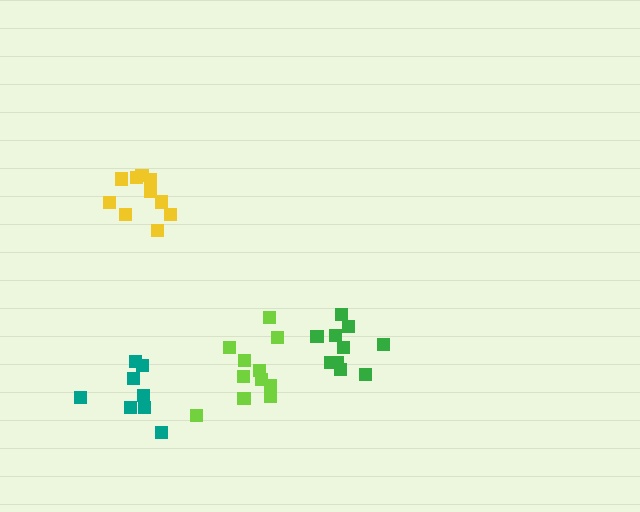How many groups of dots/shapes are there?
There are 4 groups.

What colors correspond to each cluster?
The clusters are colored: yellow, green, teal, lime.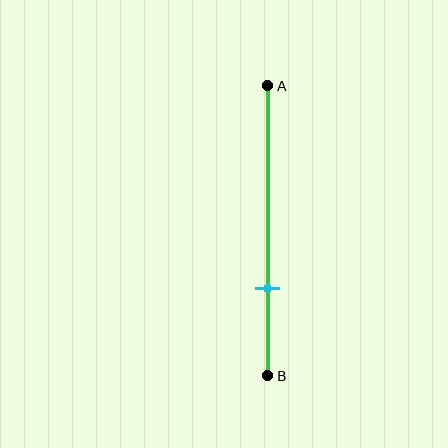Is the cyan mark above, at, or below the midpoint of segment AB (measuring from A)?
The cyan mark is below the midpoint of segment AB.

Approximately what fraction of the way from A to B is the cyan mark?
The cyan mark is approximately 70% of the way from A to B.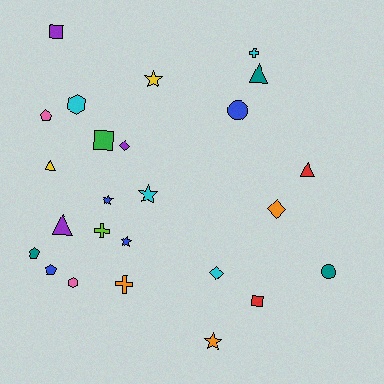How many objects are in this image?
There are 25 objects.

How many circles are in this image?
There are 2 circles.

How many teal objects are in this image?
There are 3 teal objects.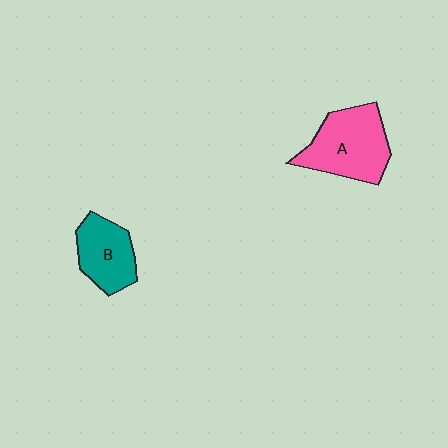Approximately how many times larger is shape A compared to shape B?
Approximately 1.4 times.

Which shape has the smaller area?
Shape B (teal).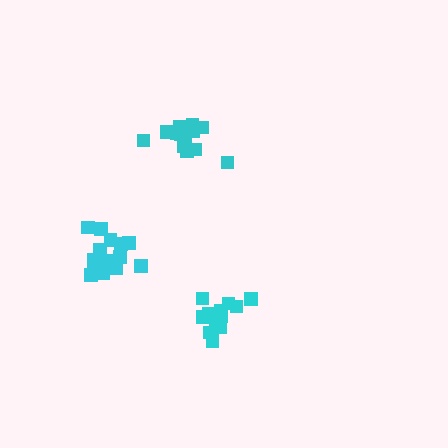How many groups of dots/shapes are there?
There are 3 groups.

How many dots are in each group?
Group 1: 17 dots, Group 2: 12 dots, Group 3: 16 dots (45 total).